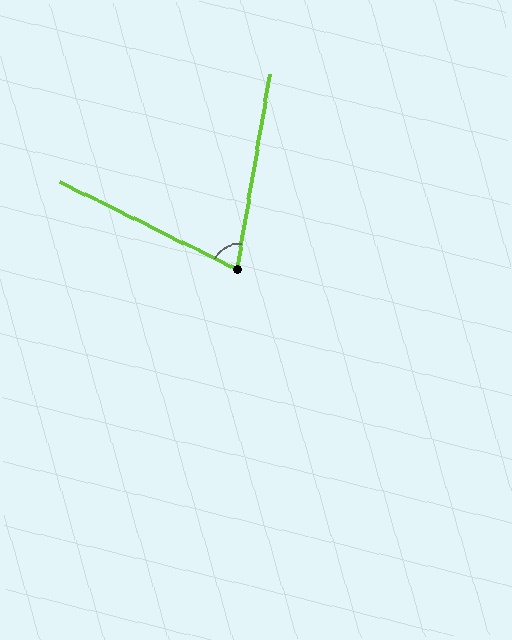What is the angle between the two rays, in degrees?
Approximately 73 degrees.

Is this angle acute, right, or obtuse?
It is acute.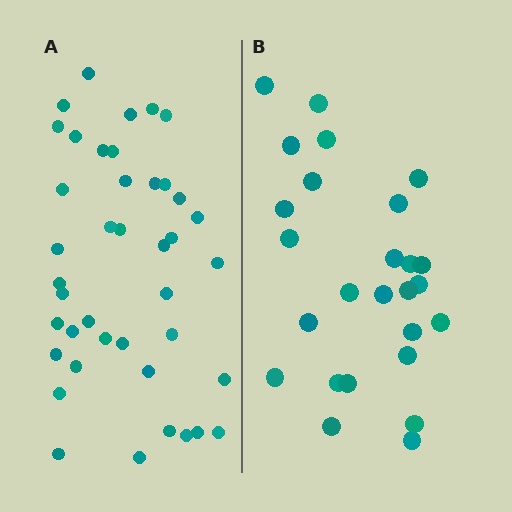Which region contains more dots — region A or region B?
Region A (the left region) has more dots.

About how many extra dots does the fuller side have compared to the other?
Region A has approximately 15 more dots than region B.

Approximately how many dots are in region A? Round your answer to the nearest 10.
About 40 dots. (The exact count is 41, which rounds to 40.)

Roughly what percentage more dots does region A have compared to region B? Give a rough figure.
About 60% more.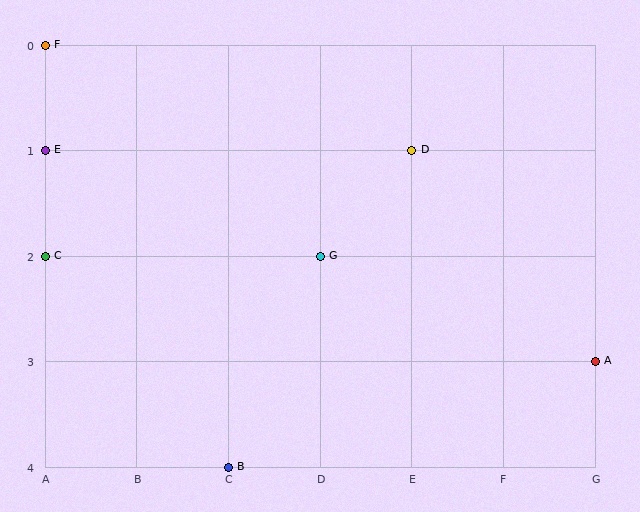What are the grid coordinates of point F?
Point F is at grid coordinates (A, 0).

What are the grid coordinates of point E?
Point E is at grid coordinates (A, 1).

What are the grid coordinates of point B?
Point B is at grid coordinates (C, 4).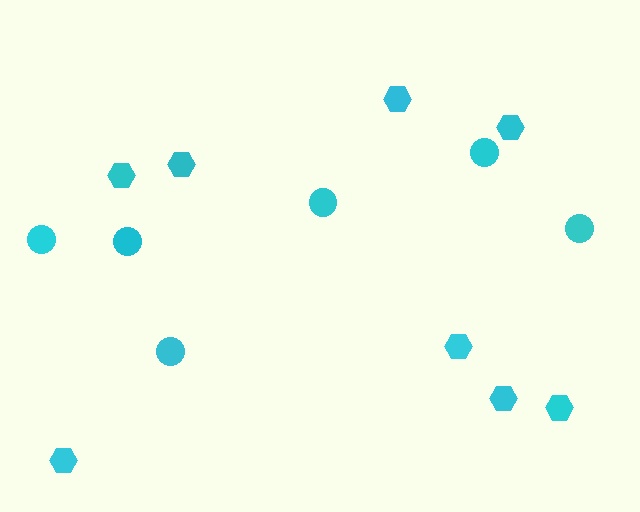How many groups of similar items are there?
There are 2 groups: one group of circles (6) and one group of hexagons (8).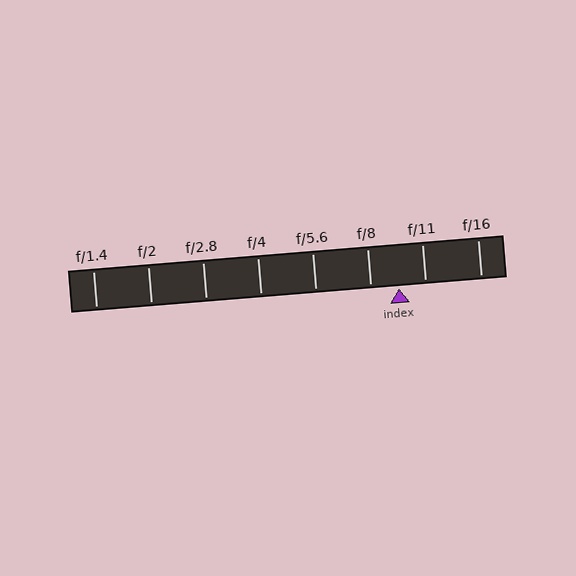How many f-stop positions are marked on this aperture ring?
There are 8 f-stop positions marked.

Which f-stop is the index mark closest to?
The index mark is closest to f/11.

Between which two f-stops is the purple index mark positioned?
The index mark is between f/8 and f/11.